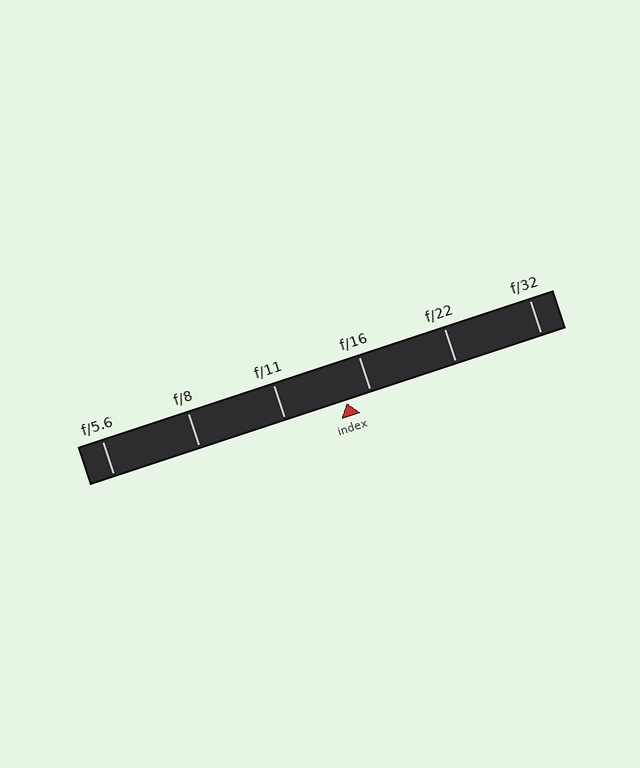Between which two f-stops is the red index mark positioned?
The index mark is between f/11 and f/16.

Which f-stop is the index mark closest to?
The index mark is closest to f/16.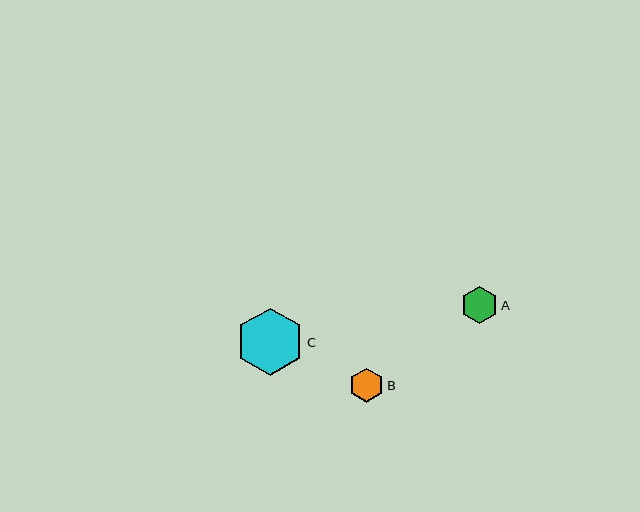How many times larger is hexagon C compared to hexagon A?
Hexagon C is approximately 1.8 times the size of hexagon A.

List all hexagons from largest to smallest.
From largest to smallest: C, A, B.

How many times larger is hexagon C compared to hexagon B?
Hexagon C is approximately 2.0 times the size of hexagon B.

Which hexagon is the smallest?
Hexagon B is the smallest with a size of approximately 34 pixels.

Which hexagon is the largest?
Hexagon C is the largest with a size of approximately 67 pixels.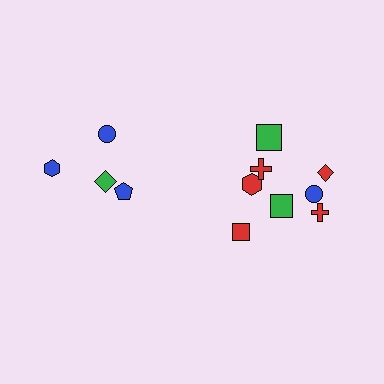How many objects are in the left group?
There are 4 objects.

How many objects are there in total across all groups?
There are 12 objects.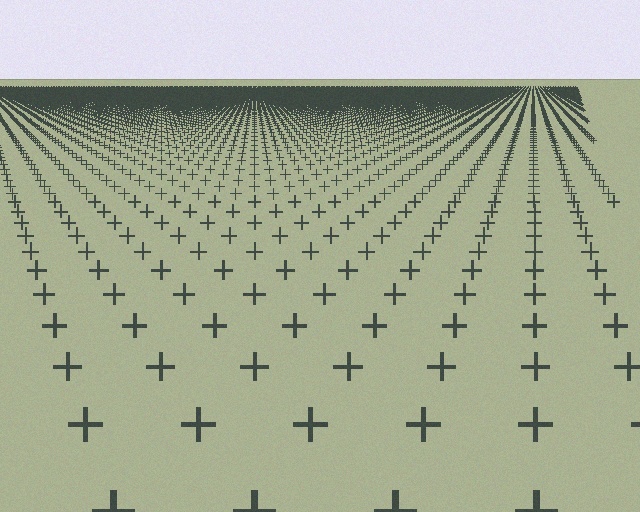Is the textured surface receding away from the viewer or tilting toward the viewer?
The surface is receding away from the viewer. Texture elements get smaller and denser toward the top.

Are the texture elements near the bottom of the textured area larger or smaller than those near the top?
Larger. Near the bottom, elements are closer to the viewer and appear at a bigger on-screen size.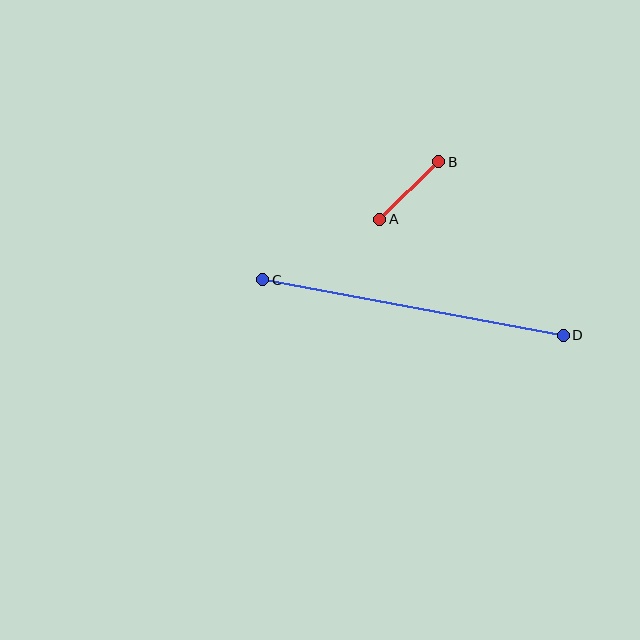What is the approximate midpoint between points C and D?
The midpoint is at approximately (413, 307) pixels.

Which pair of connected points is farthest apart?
Points C and D are farthest apart.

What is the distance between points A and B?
The distance is approximately 82 pixels.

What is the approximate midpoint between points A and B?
The midpoint is at approximately (409, 191) pixels.